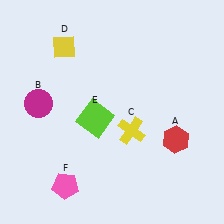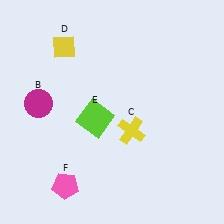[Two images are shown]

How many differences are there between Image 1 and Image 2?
There is 1 difference between the two images.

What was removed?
The red hexagon (A) was removed in Image 2.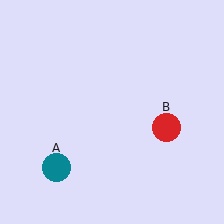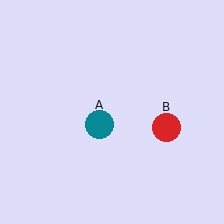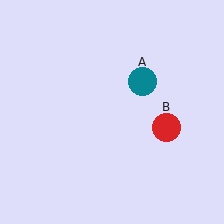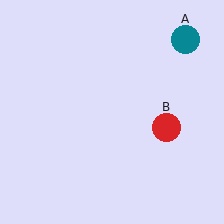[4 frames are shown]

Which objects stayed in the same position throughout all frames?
Red circle (object B) remained stationary.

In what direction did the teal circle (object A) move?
The teal circle (object A) moved up and to the right.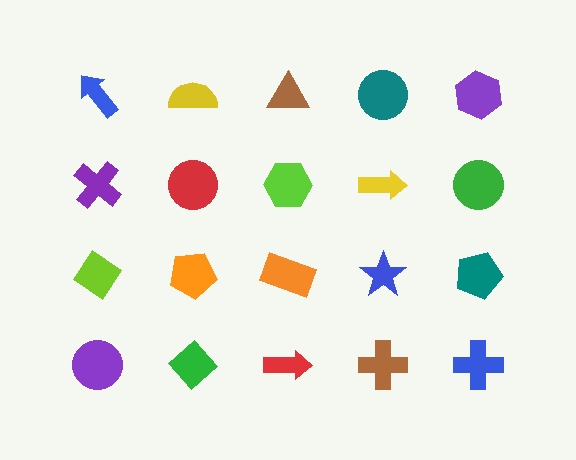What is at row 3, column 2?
An orange pentagon.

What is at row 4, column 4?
A brown cross.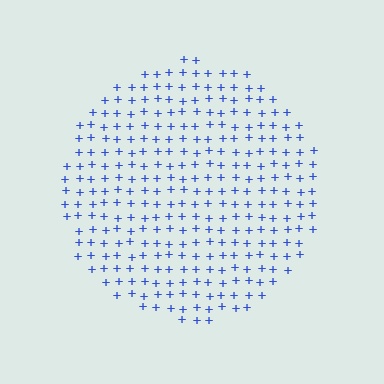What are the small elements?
The small elements are plus signs.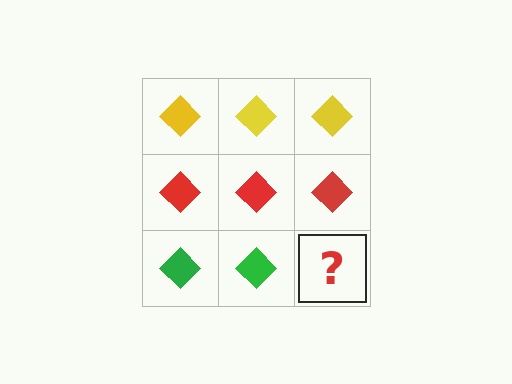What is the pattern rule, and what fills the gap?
The rule is that each row has a consistent color. The gap should be filled with a green diamond.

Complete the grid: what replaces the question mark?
The question mark should be replaced with a green diamond.